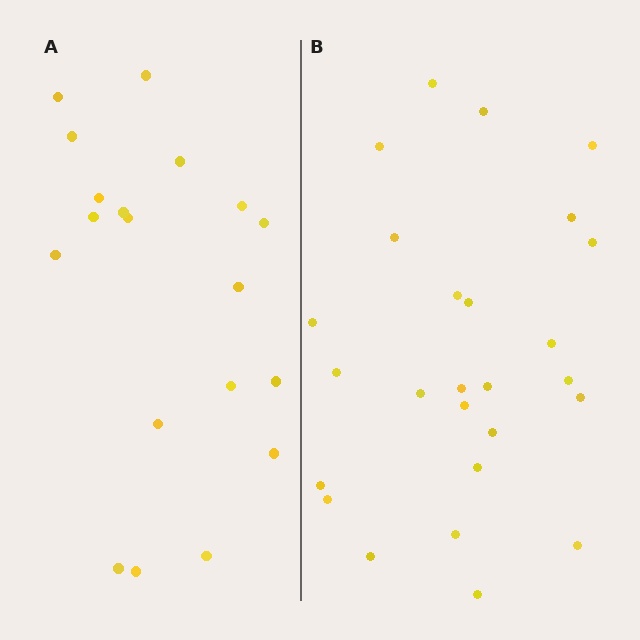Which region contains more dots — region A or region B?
Region B (the right region) has more dots.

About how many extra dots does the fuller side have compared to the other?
Region B has roughly 8 or so more dots than region A.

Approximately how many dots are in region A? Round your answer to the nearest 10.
About 20 dots. (The exact count is 19, which rounds to 20.)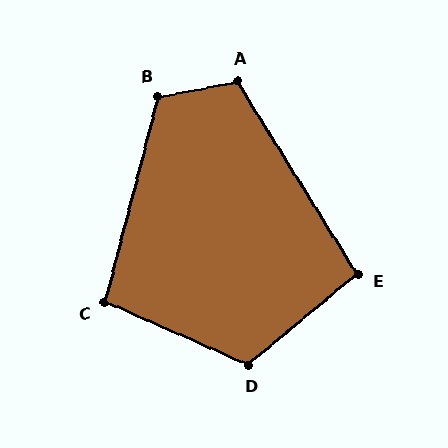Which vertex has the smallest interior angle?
E, at approximately 98 degrees.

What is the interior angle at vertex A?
Approximately 111 degrees (obtuse).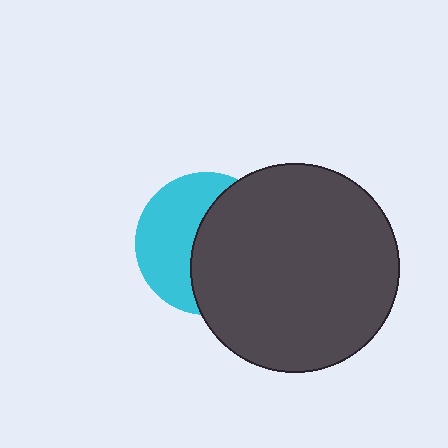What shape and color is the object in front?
The object in front is a dark gray circle.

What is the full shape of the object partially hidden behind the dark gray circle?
The partially hidden object is a cyan circle.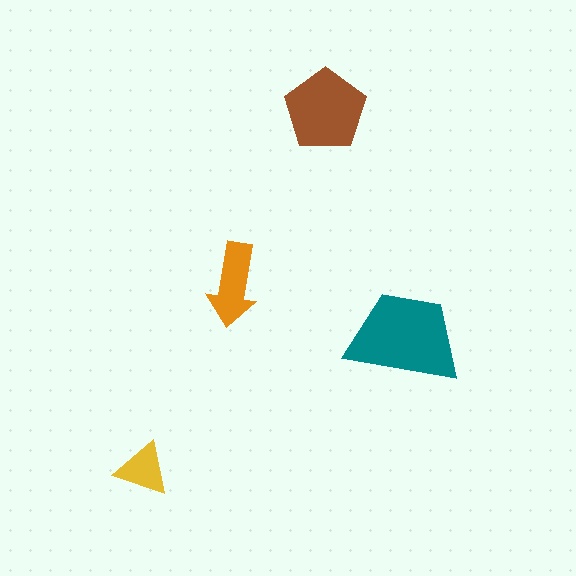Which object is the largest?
The teal trapezoid.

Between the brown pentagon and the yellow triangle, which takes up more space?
The brown pentagon.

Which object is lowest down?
The yellow triangle is bottommost.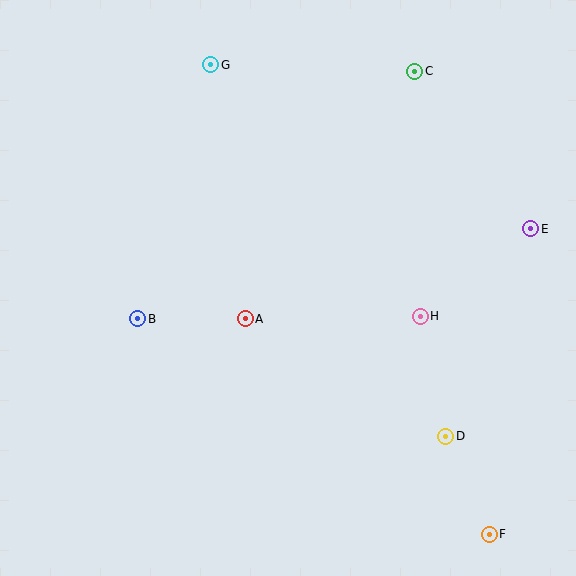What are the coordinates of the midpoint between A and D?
The midpoint between A and D is at (346, 377).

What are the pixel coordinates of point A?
Point A is at (245, 319).